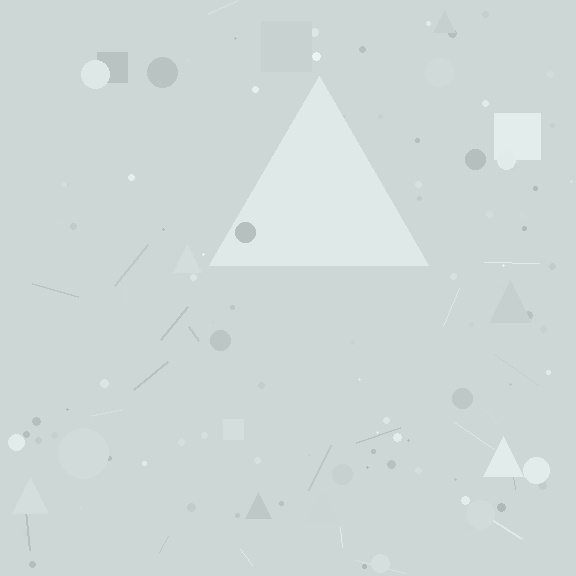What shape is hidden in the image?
A triangle is hidden in the image.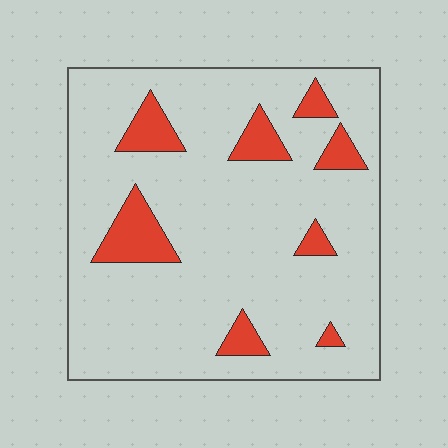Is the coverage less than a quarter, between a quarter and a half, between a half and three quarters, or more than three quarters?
Less than a quarter.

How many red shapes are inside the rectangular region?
8.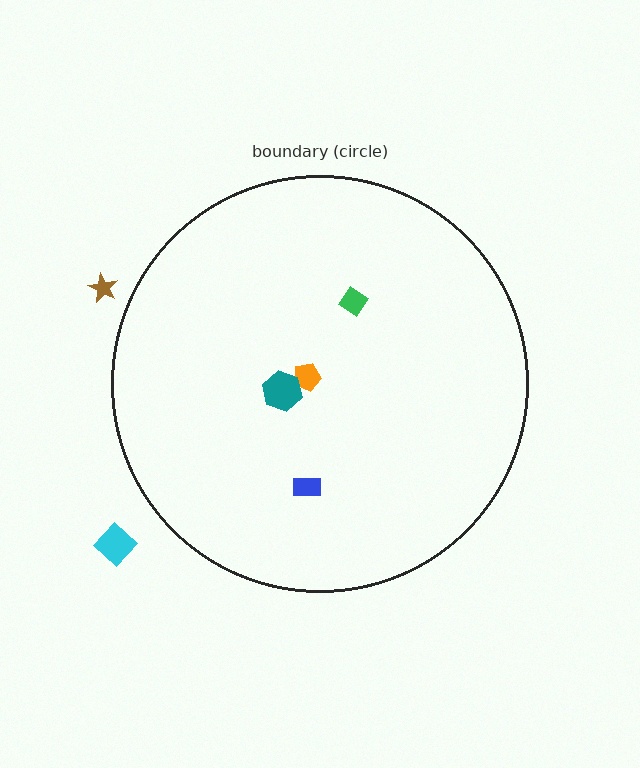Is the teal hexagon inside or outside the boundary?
Inside.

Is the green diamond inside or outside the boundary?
Inside.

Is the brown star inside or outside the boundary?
Outside.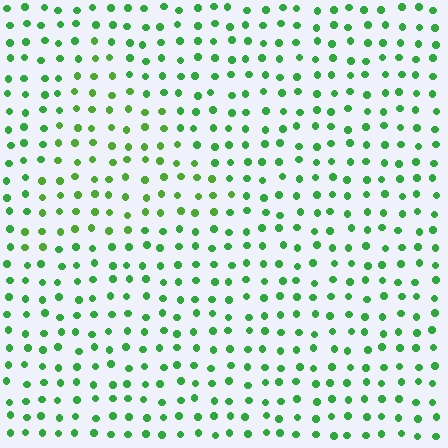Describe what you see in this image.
The image is filled with small green elements in a uniform arrangement. A triangle-shaped region is visible where the elements are tinted to a slightly different hue, forming a subtle color boundary.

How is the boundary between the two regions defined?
The boundary is defined purely by a slight shift in hue (about 21 degrees). Spacing, size, and orientation are identical on both sides.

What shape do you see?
I see a triangle.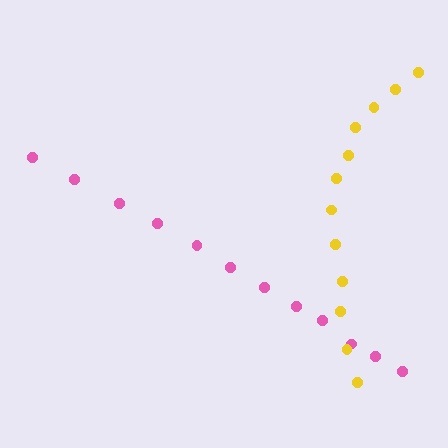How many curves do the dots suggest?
There are 2 distinct paths.